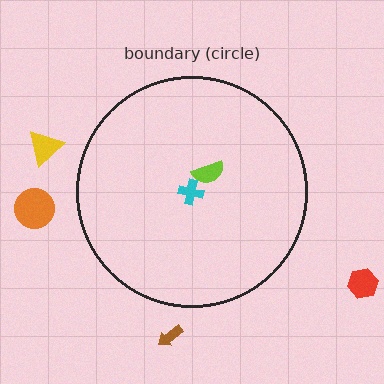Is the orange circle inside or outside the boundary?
Outside.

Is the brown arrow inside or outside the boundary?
Outside.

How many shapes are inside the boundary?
2 inside, 4 outside.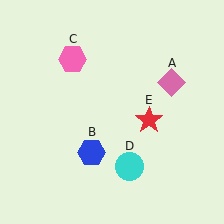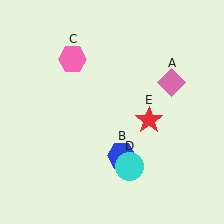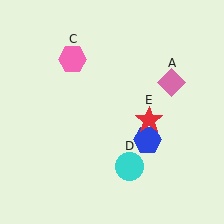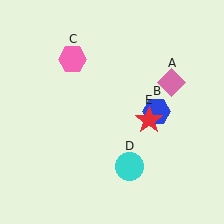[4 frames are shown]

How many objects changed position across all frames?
1 object changed position: blue hexagon (object B).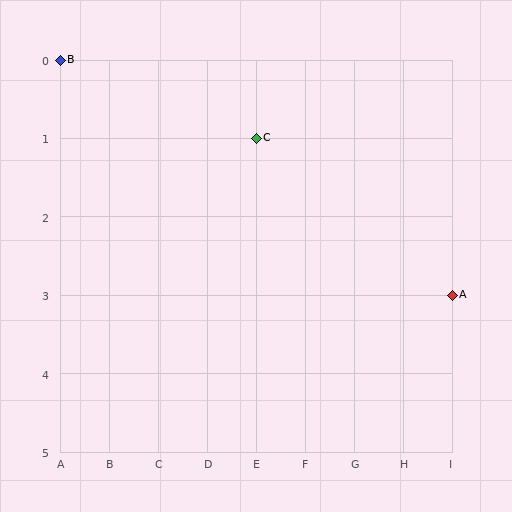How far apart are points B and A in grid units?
Points B and A are 8 columns and 3 rows apart (about 8.5 grid units diagonally).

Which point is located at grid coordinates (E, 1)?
Point C is at (E, 1).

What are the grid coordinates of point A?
Point A is at grid coordinates (I, 3).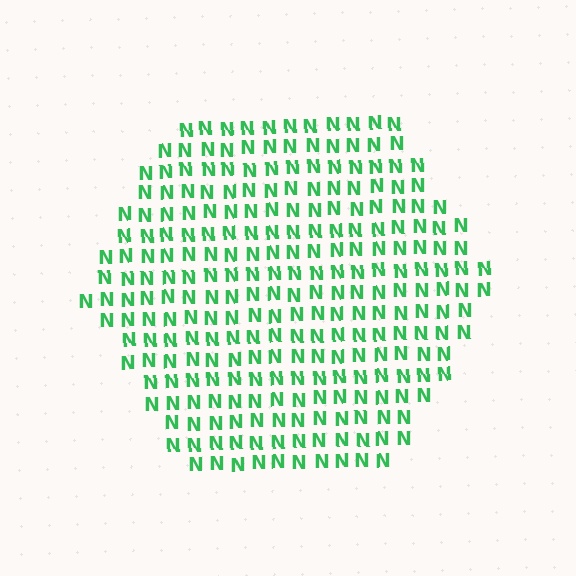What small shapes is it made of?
It is made of small letter N's.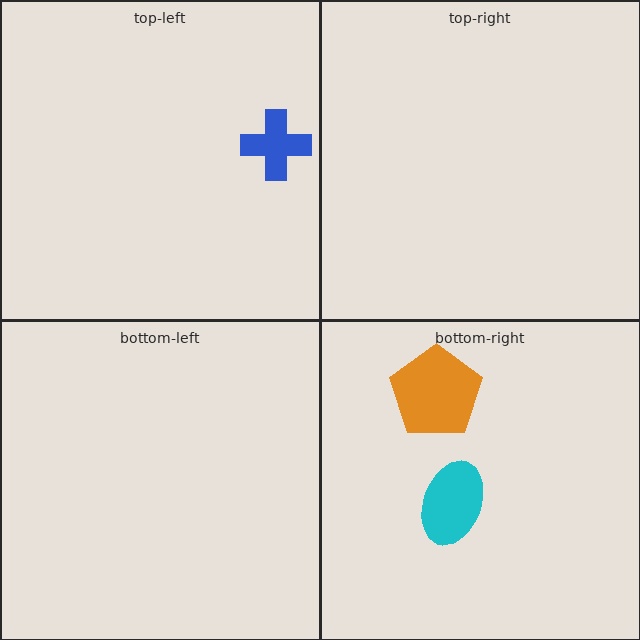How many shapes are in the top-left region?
1.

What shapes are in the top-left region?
The blue cross.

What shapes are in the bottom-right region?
The orange pentagon, the cyan ellipse.